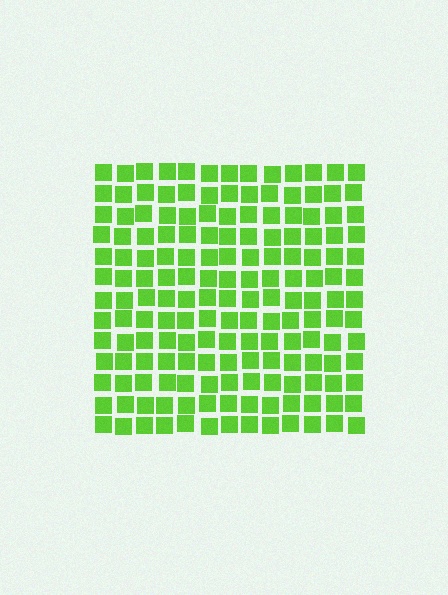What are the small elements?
The small elements are squares.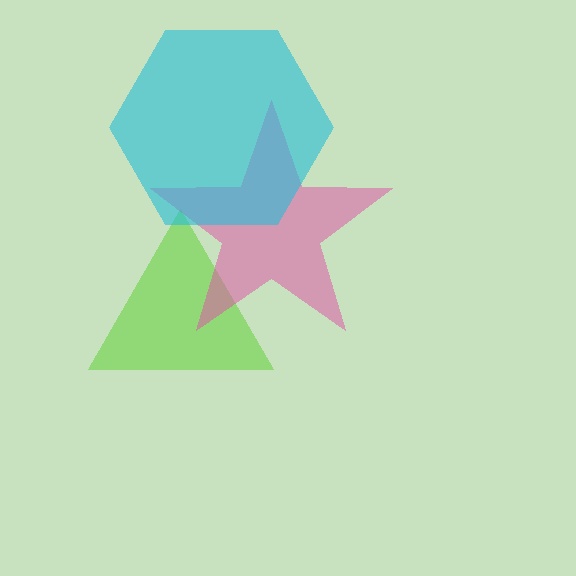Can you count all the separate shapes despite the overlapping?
Yes, there are 3 separate shapes.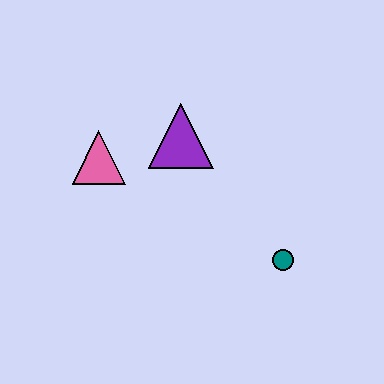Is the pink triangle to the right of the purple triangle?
No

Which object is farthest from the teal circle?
The pink triangle is farthest from the teal circle.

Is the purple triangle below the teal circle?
No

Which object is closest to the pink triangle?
The purple triangle is closest to the pink triangle.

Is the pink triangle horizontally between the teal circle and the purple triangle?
No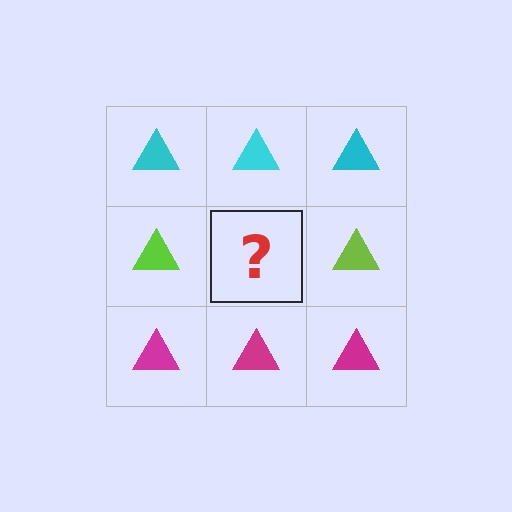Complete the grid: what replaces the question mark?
The question mark should be replaced with a lime triangle.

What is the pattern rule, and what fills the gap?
The rule is that each row has a consistent color. The gap should be filled with a lime triangle.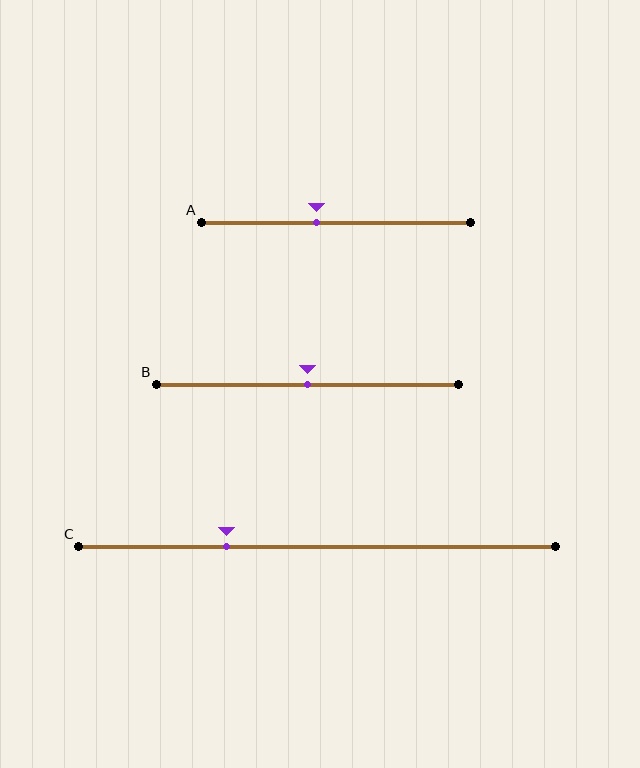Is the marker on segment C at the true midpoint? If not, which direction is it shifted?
No, the marker on segment C is shifted to the left by about 19% of the segment length.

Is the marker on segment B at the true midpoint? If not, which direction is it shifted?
Yes, the marker on segment B is at the true midpoint.